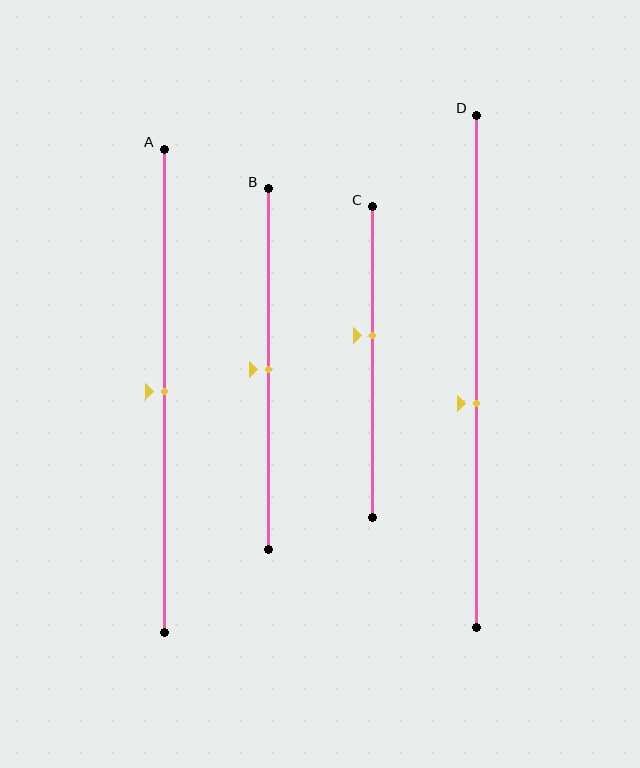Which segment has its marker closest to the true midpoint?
Segment A has its marker closest to the true midpoint.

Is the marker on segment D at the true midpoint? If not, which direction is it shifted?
No, the marker on segment D is shifted downward by about 6% of the segment length.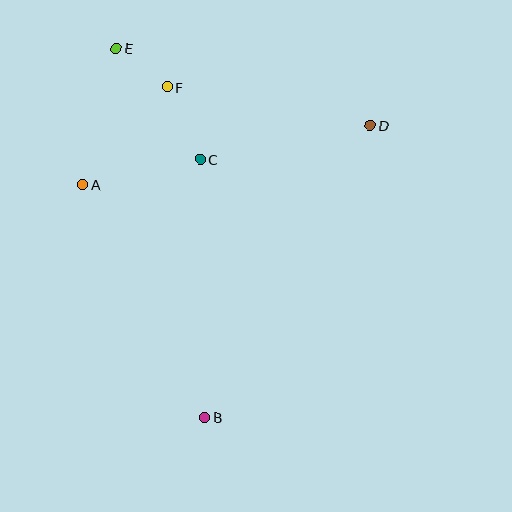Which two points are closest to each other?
Points E and F are closest to each other.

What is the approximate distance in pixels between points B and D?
The distance between B and D is approximately 336 pixels.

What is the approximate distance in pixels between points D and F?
The distance between D and F is approximately 207 pixels.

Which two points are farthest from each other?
Points B and E are farthest from each other.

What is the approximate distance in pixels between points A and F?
The distance between A and F is approximately 129 pixels.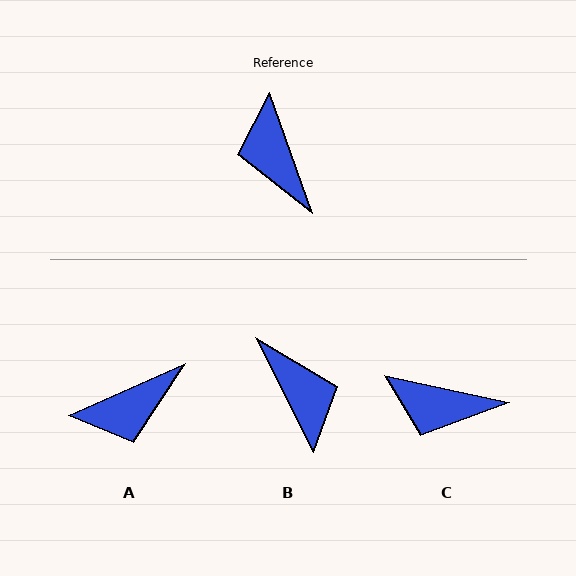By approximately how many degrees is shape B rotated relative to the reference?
Approximately 173 degrees clockwise.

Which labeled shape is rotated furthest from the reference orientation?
B, about 173 degrees away.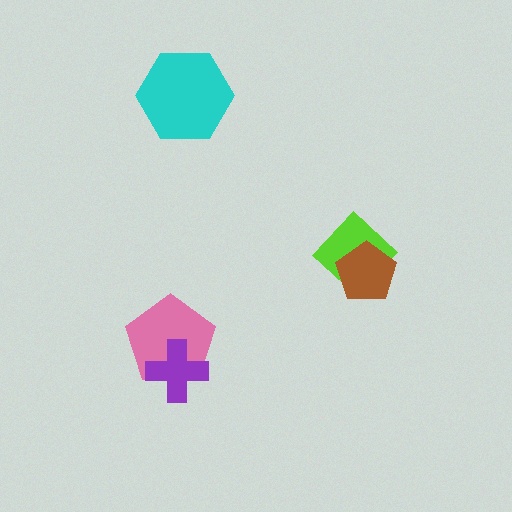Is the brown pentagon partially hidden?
No, no other shape covers it.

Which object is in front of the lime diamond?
The brown pentagon is in front of the lime diamond.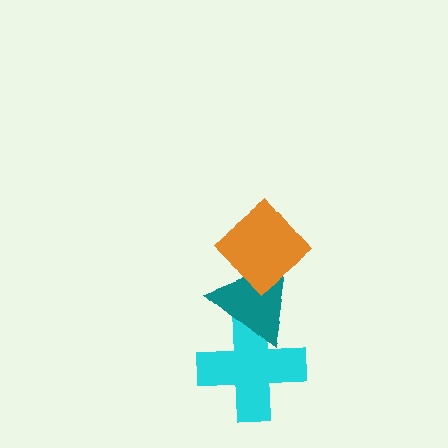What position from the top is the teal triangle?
The teal triangle is 2nd from the top.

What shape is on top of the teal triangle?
The orange diamond is on top of the teal triangle.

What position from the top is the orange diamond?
The orange diamond is 1st from the top.